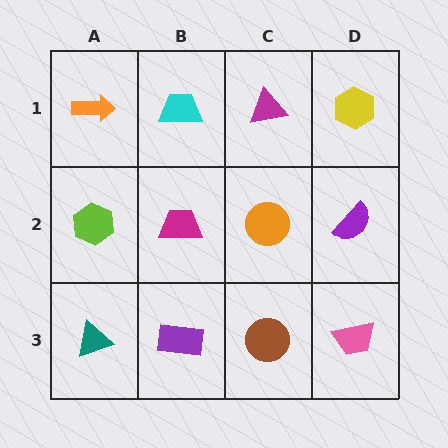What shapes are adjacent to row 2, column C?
A magenta triangle (row 1, column C), a brown circle (row 3, column C), a magenta trapezoid (row 2, column B), a purple semicircle (row 2, column D).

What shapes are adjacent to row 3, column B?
A magenta trapezoid (row 2, column B), a teal triangle (row 3, column A), a brown circle (row 3, column C).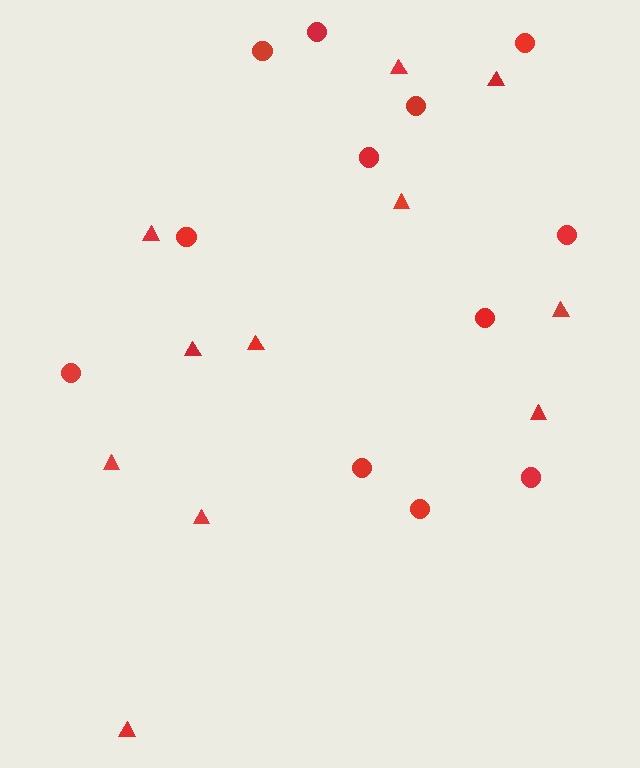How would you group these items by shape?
There are 2 groups: one group of circles (12) and one group of triangles (11).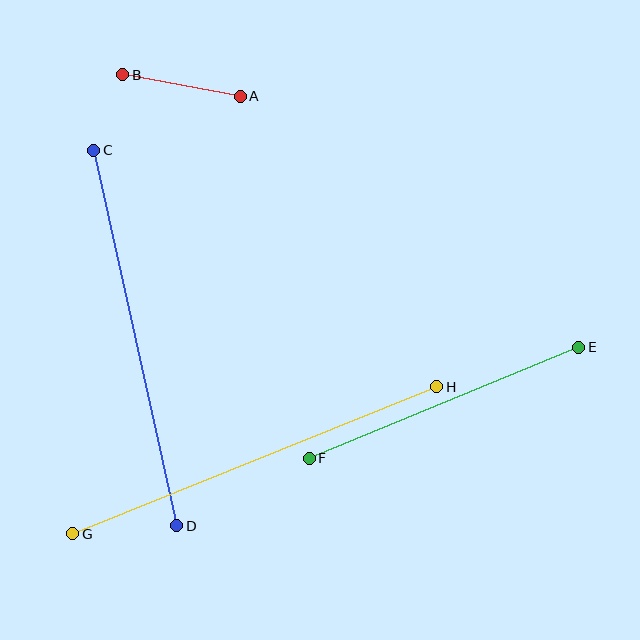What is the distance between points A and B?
The distance is approximately 119 pixels.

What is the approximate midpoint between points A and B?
The midpoint is at approximately (181, 86) pixels.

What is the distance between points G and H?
The distance is approximately 392 pixels.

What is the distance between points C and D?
The distance is approximately 384 pixels.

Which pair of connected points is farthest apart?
Points G and H are farthest apart.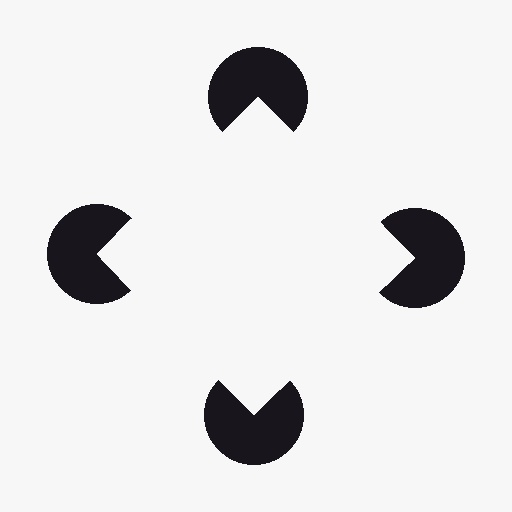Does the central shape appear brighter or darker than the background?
It typically appears slightly brighter than the background, even though no actual brightness change is drawn.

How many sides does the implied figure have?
4 sides.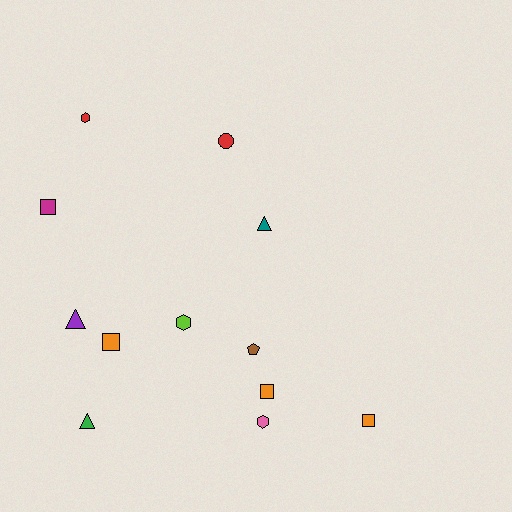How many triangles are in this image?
There are 3 triangles.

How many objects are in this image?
There are 12 objects.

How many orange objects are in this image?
There are 3 orange objects.